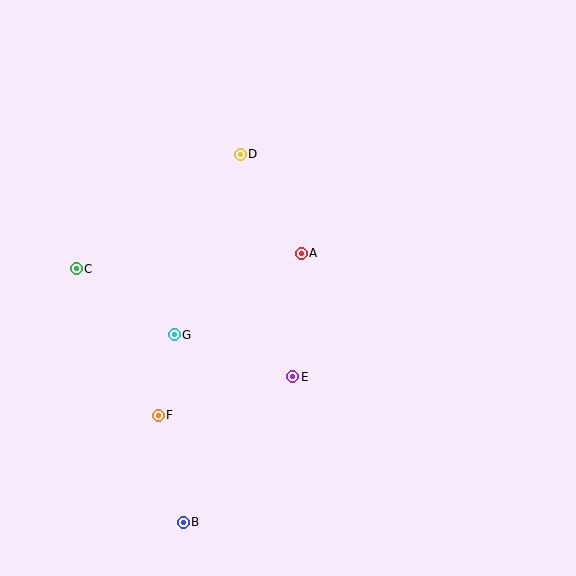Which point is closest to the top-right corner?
Point D is closest to the top-right corner.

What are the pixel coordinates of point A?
Point A is at (301, 253).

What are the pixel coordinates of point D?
Point D is at (240, 154).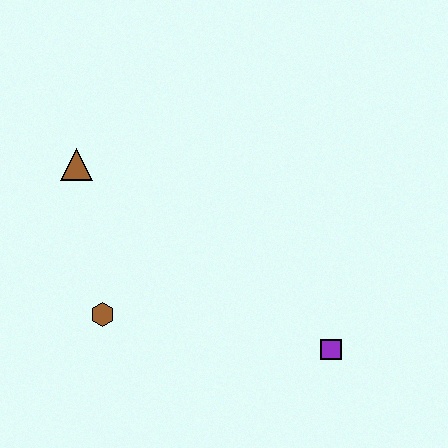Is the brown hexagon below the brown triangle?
Yes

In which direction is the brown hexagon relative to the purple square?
The brown hexagon is to the left of the purple square.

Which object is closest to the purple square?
The brown hexagon is closest to the purple square.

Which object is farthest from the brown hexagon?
The purple square is farthest from the brown hexagon.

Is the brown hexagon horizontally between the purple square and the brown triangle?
Yes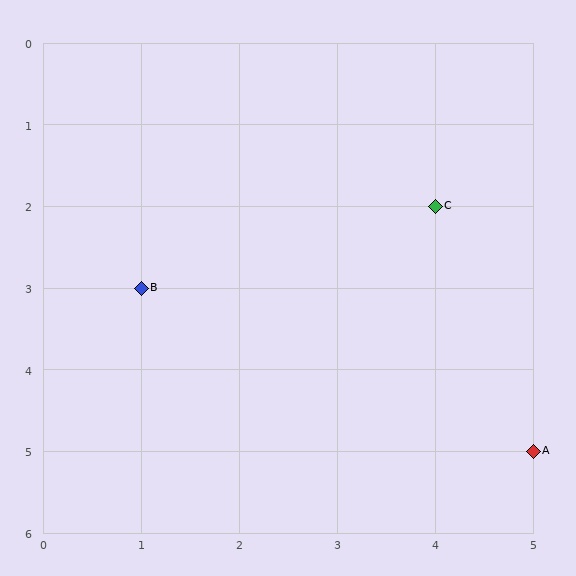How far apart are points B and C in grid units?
Points B and C are 3 columns and 1 row apart (about 3.2 grid units diagonally).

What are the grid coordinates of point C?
Point C is at grid coordinates (4, 2).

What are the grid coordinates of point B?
Point B is at grid coordinates (1, 3).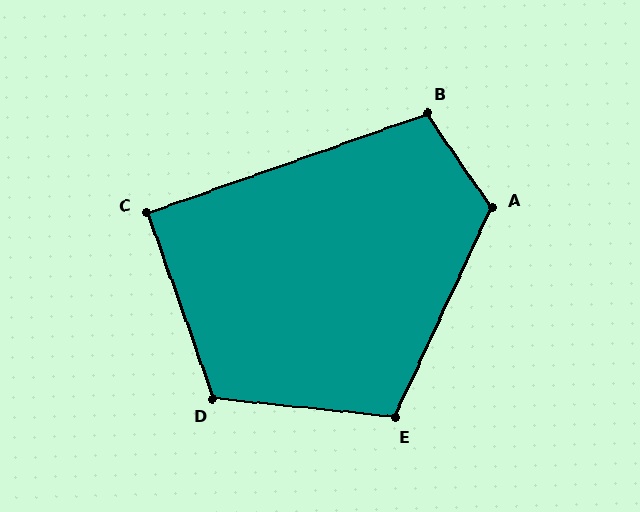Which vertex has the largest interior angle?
A, at approximately 121 degrees.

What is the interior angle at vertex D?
Approximately 115 degrees (obtuse).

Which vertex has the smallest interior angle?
C, at approximately 90 degrees.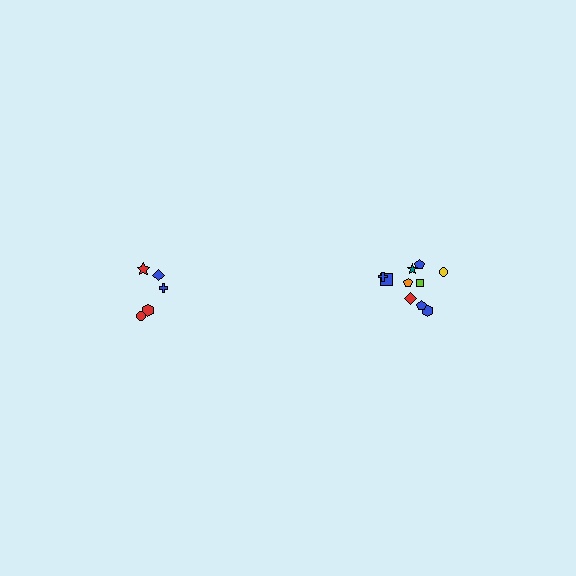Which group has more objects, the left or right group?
The right group.